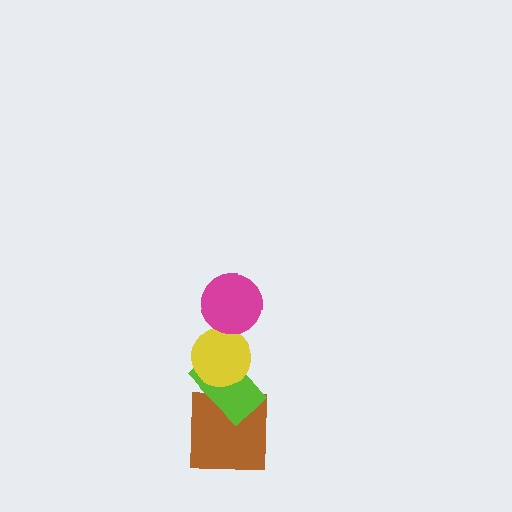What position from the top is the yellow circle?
The yellow circle is 2nd from the top.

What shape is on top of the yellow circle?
The magenta circle is on top of the yellow circle.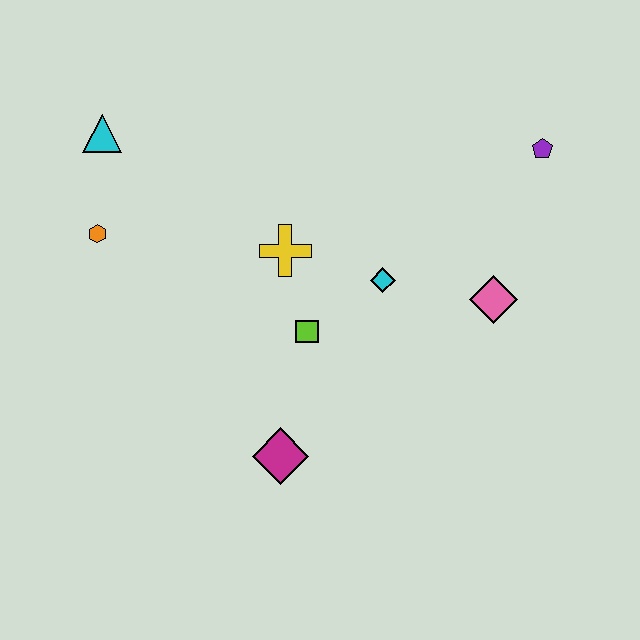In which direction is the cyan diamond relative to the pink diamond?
The cyan diamond is to the left of the pink diamond.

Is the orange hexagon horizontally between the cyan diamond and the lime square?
No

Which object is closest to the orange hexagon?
The cyan triangle is closest to the orange hexagon.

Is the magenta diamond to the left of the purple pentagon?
Yes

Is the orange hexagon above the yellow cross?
Yes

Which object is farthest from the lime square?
The purple pentagon is farthest from the lime square.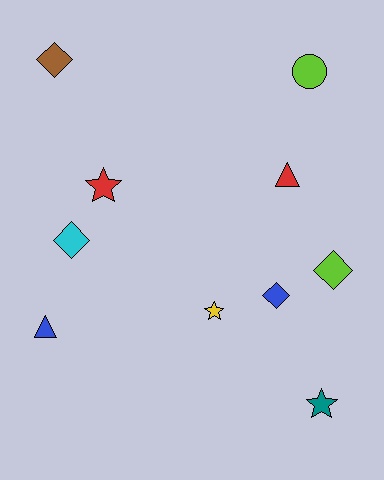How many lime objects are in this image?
There are 2 lime objects.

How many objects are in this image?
There are 10 objects.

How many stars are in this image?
There are 3 stars.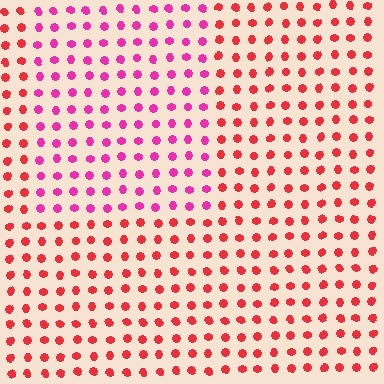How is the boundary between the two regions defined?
The boundary is defined purely by a slight shift in hue (about 37 degrees). Spacing, size, and orientation are identical on both sides.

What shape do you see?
I see a rectangle.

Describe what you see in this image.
The image is filled with small red elements in a uniform arrangement. A rectangle-shaped region is visible where the elements are tinted to a slightly different hue, forming a subtle color boundary.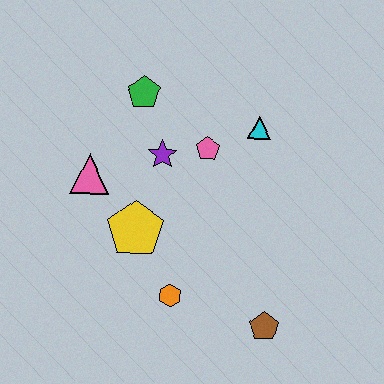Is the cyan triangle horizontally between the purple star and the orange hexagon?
No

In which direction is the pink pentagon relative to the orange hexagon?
The pink pentagon is above the orange hexagon.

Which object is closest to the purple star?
The pink pentagon is closest to the purple star.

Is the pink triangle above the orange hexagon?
Yes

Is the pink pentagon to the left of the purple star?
No